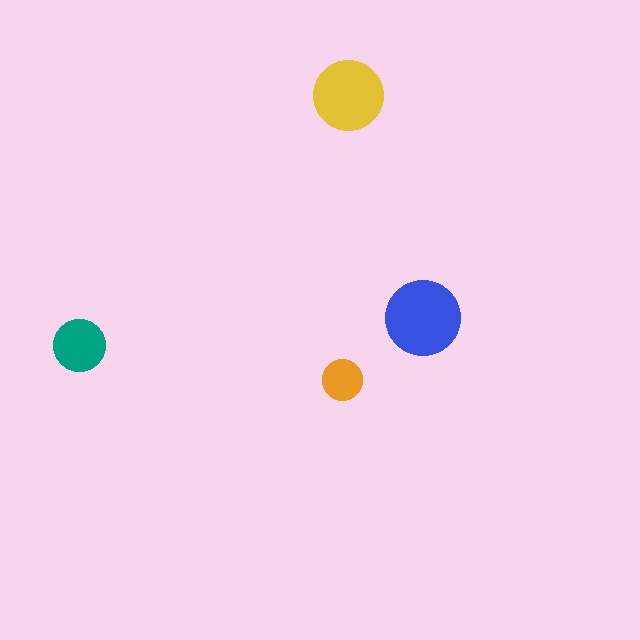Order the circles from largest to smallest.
the blue one, the yellow one, the teal one, the orange one.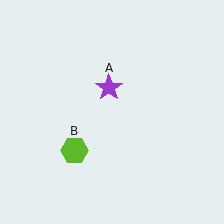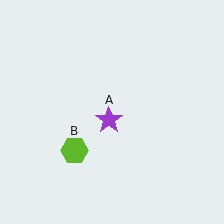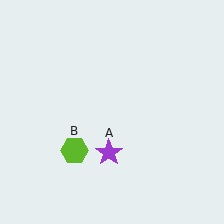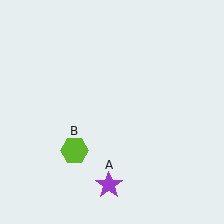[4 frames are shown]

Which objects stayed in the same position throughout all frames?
Lime hexagon (object B) remained stationary.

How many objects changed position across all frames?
1 object changed position: purple star (object A).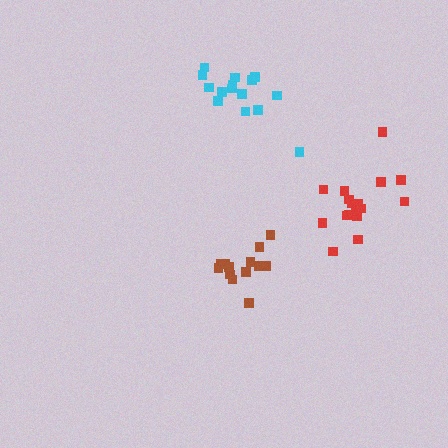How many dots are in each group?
Group 1: 13 dots, Group 2: 18 dots, Group 3: 15 dots (46 total).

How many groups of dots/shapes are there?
There are 3 groups.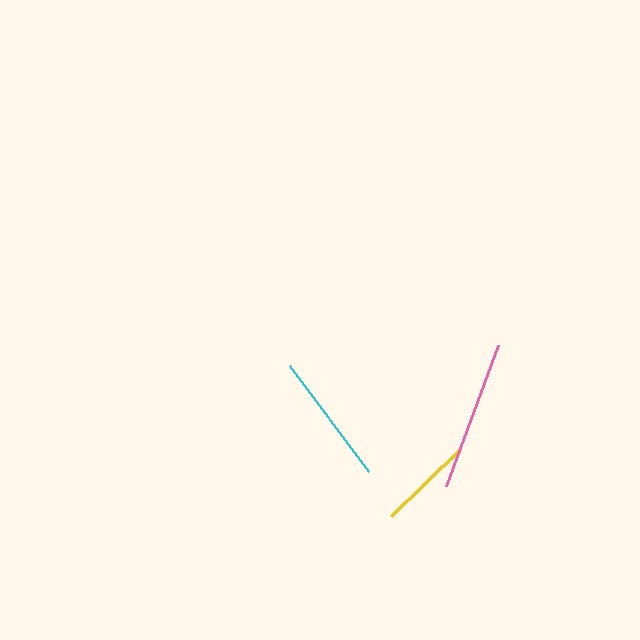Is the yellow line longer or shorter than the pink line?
The pink line is longer than the yellow line.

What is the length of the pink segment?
The pink segment is approximately 151 pixels long.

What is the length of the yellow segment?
The yellow segment is approximately 97 pixels long.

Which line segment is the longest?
The pink line is the longest at approximately 151 pixels.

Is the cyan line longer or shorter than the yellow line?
The cyan line is longer than the yellow line.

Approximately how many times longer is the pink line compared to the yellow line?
The pink line is approximately 1.6 times the length of the yellow line.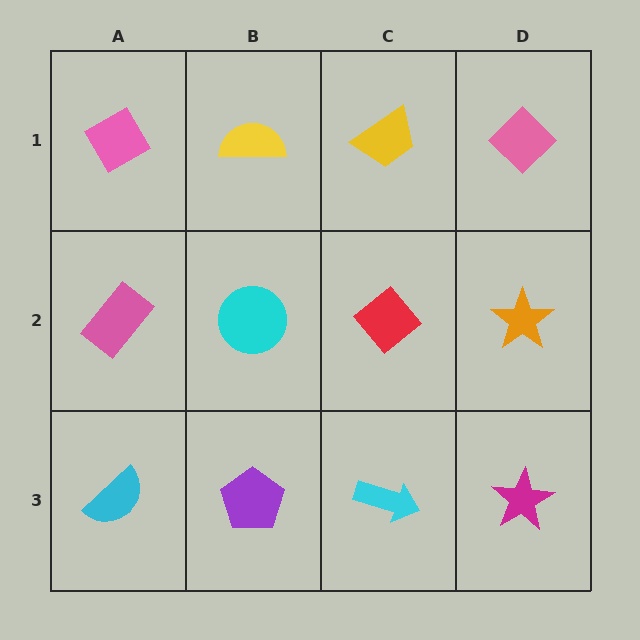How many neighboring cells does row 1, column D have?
2.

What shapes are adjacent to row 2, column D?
A pink diamond (row 1, column D), a magenta star (row 3, column D), a red diamond (row 2, column C).